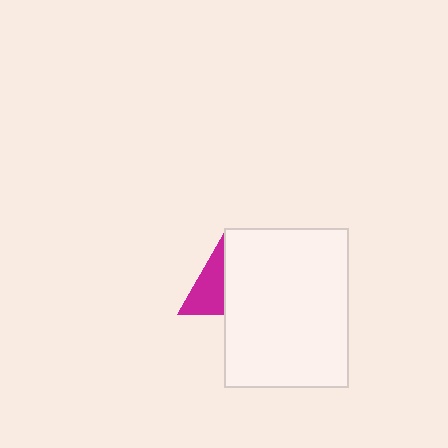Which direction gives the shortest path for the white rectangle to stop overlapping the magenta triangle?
Moving right gives the shortest separation.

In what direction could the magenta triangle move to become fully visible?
The magenta triangle could move left. That would shift it out from behind the white rectangle entirely.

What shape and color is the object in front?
The object in front is a white rectangle.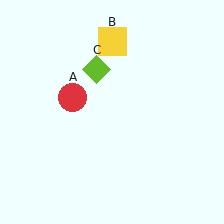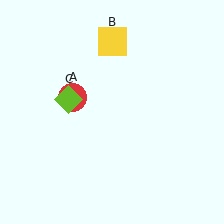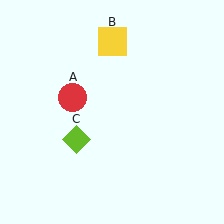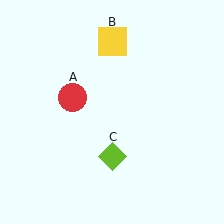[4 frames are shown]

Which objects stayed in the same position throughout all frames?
Red circle (object A) and yellow square (object B) remained stationary.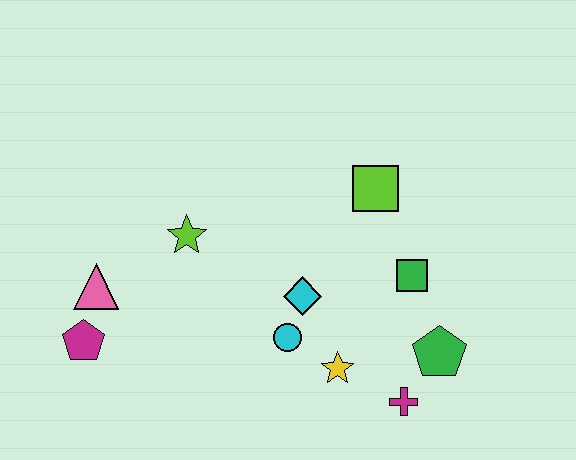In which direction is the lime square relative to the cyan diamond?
The lime square is above the cyan diamond.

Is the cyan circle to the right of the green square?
No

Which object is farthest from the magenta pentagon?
The green pentagon is farthest from the magenta pentagon.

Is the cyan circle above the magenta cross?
Yes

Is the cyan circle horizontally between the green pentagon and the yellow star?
No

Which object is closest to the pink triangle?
The magenta pentagon is closest to the pink triangle.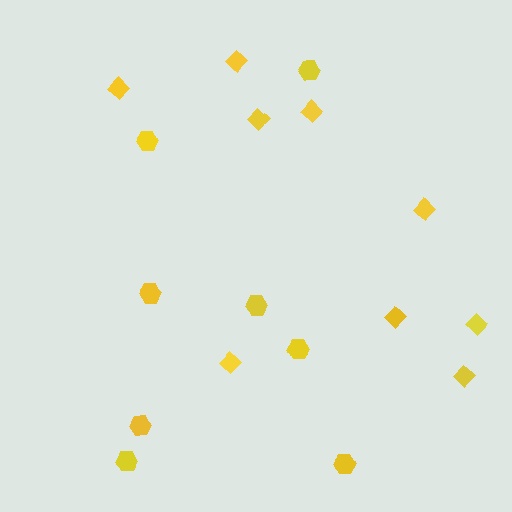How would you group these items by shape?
There are 2 groups: one group of hexagons (8) and one group of diamonds (9).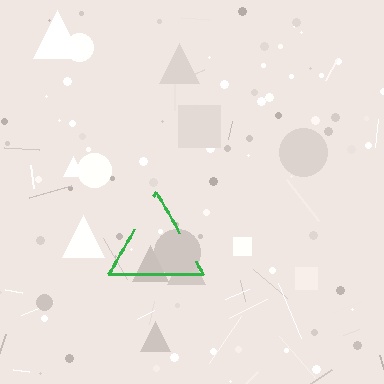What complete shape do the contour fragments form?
The contour fragments form a triangle.